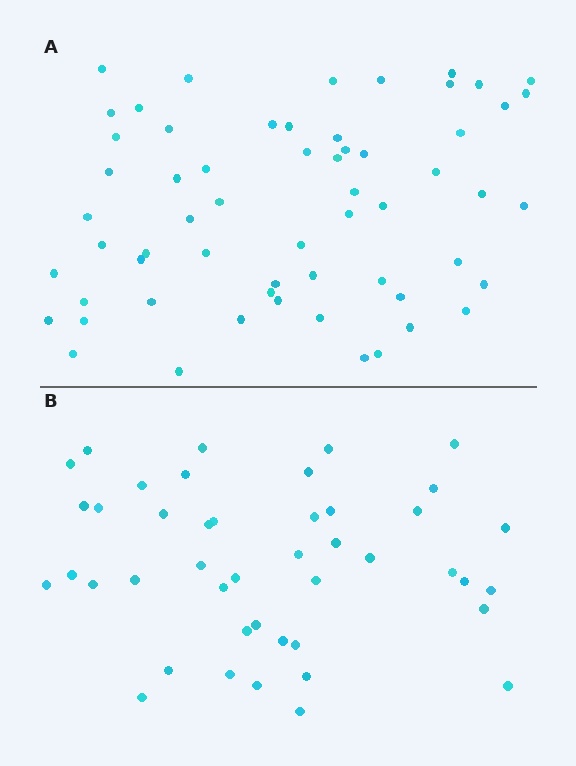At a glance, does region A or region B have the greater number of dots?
Region A (the top region) has more dots.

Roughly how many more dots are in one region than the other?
Region A has approximately 15 more dots than region B.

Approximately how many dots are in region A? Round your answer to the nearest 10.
About 60 dots.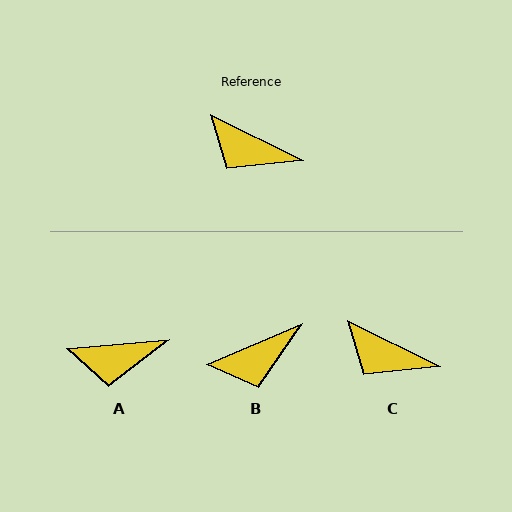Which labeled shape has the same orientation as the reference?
C.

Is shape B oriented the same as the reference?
No, it is off by about 50 degrees.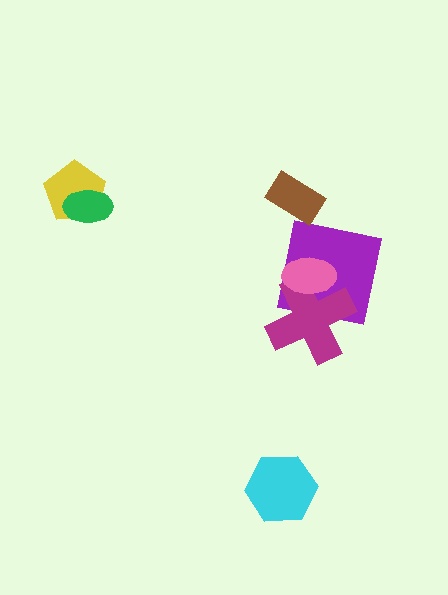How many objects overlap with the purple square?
2 objects overlap with the purple square.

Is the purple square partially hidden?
Yes, it is partially covered by another shape.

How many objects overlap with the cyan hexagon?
0 objects overlap with the cyan hexagon.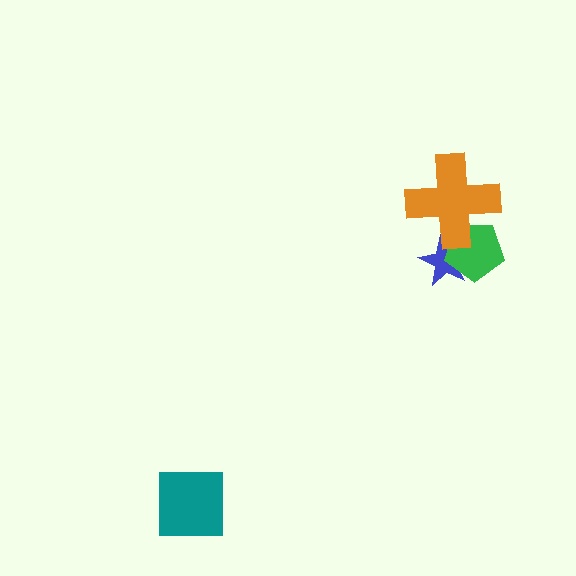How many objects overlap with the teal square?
0 objects overlap with the teal square.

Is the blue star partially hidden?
Yes, it is partially covered by another shape.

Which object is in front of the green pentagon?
The orange cross is in front of the green pentagon.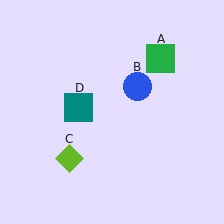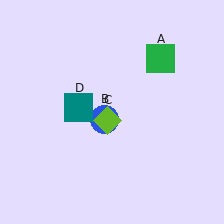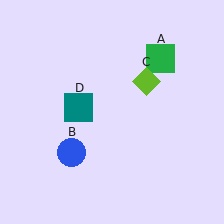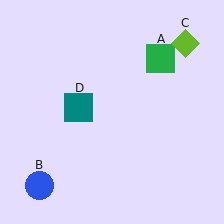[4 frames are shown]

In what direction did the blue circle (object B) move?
The blue circle (object B) moved down and to the left.